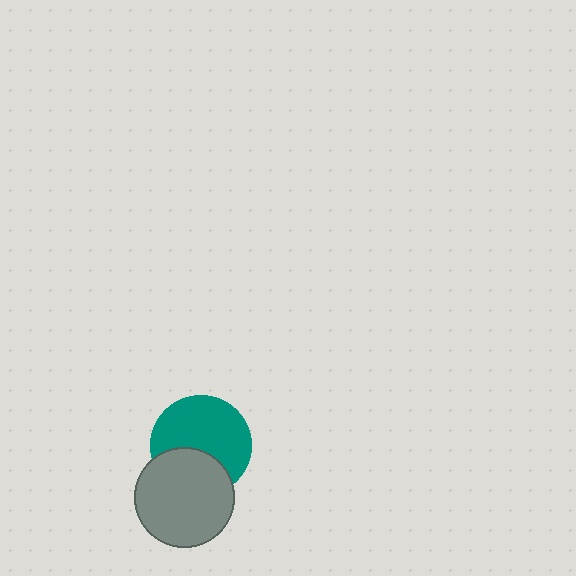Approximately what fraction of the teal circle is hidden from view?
Roughly 35% of the teal circle is hidden behind the gray circle.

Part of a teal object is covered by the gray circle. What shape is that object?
It is a circle.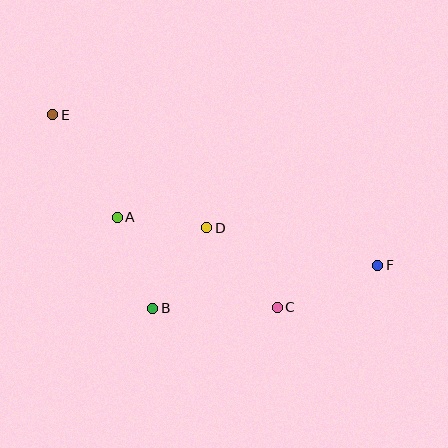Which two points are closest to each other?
Points A and D are closest to each other.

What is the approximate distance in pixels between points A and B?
The distance between A and B is approximately 98 pixels.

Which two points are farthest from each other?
Points E and F are farthest from each other.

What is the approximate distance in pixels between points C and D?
The distance between C and D is approximately 106 pixels.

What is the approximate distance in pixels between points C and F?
The distance between C and F is approximately 109 pixels.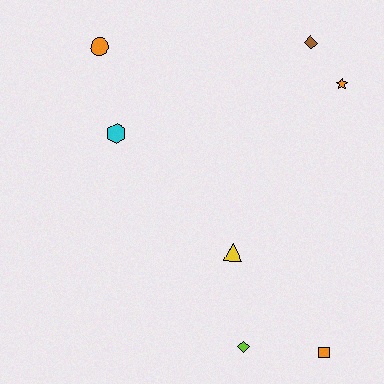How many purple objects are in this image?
There are no purple objects.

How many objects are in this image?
There are 7 objects.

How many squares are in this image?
There is 1 square.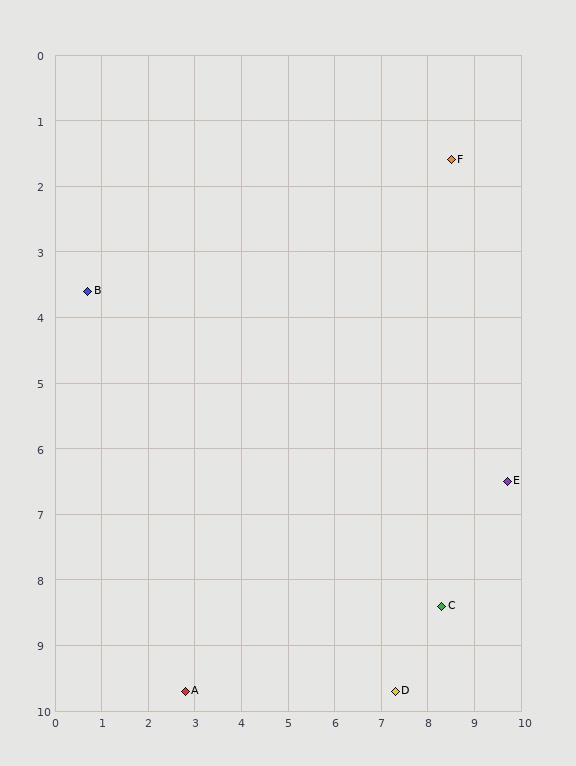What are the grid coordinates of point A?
Point A is at approximately (2.8, 9.7).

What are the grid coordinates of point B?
Point B is at approximately (0.7, 3.6).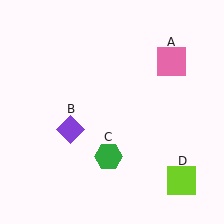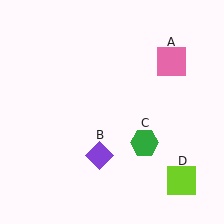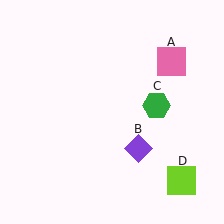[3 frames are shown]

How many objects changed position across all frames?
2 objects changed position: purple diamond (object B), green hexagon (object C).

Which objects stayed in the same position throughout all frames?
Pink square (object A) and lime square (object D) remained stationary.